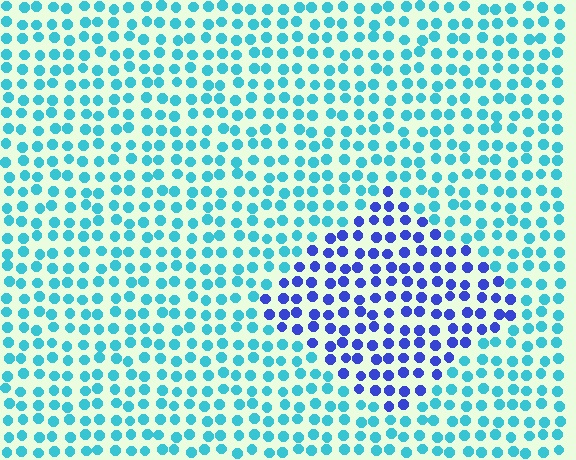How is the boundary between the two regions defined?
The boundary is defined purely by a slight shift in hue (about 50 degrees). Spacing, size, and orientation are identical on both sides.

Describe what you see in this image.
The image is filled with small cyan elements in a uniform arrangement. A diamond-shaped region is visible where the elements are tinted to a slightly different hue, forming a subtle color boundary.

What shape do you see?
I see a diamond.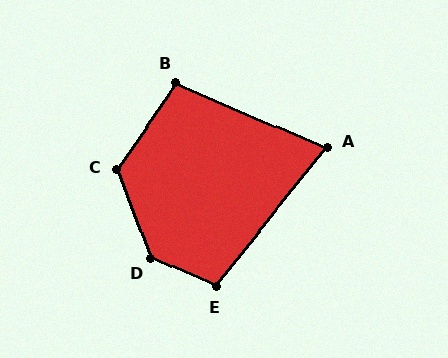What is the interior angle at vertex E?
Approximately 105 degrees (obtuse).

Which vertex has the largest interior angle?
D, at approximately 134 degrees.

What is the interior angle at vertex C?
Approximately 125 degrees (obtuse).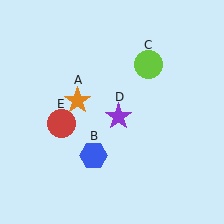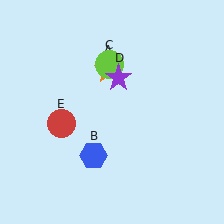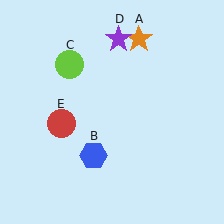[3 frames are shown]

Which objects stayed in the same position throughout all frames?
Blue hexagon (object B) and red circle (object E) remained stationary.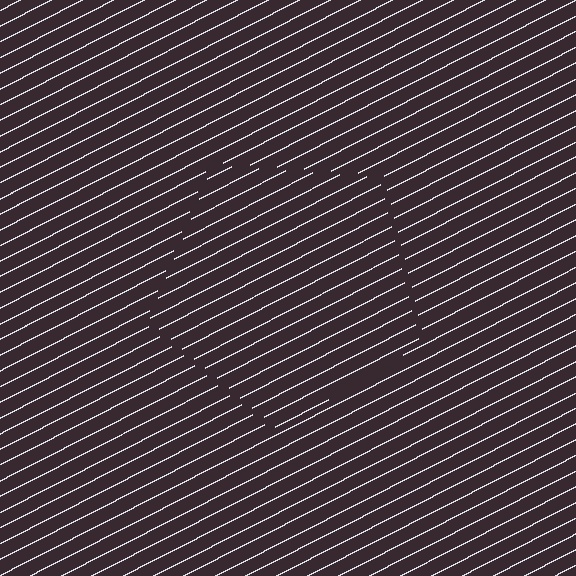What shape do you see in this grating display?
An illusory pentagon. The interior of the shape contains the same grating, shifted by half a period — the contour is defined by the phase discontinuity where line-ends from the inner and outer gratings abut.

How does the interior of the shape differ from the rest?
The interior of the shape contains the same grating, shifted by half a period — the contour is defined by the phase discontinuity where line-ends from the inner and outer gratings abut.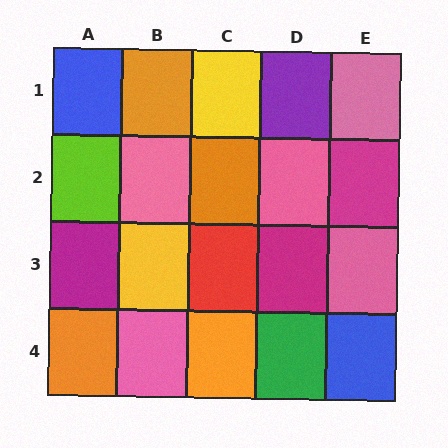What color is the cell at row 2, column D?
Pink.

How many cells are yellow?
2 cells are yellow.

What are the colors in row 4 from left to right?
Orange, pink, orange, green, blue.